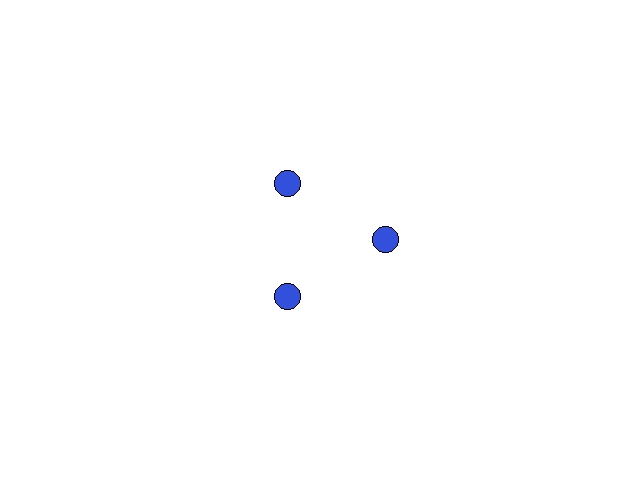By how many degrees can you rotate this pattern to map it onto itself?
The pattern maps onto itself every 120 degrees of rotation.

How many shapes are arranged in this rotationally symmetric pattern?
There are 3 shapes, arranged in 3 groups of 1.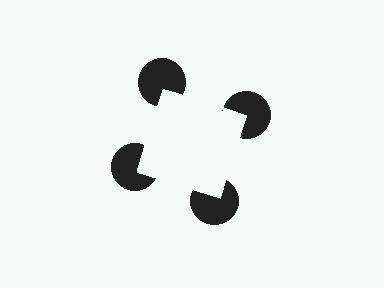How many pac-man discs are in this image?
There are 4 — one at each vertex of the illusory square.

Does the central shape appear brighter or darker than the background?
It typically appears slightly brighter than the background, even though no actual brightness change is drawn.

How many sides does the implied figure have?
4 sides.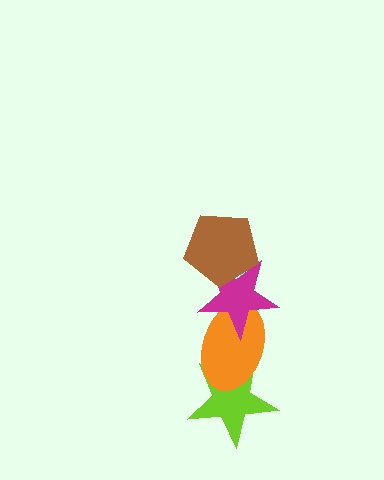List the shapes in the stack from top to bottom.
From top to bottom: the brown pentagon, the magenta star, the orange ellipse, the lime star.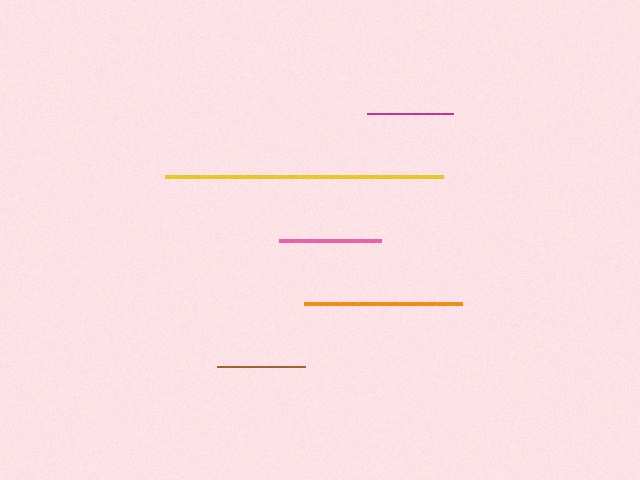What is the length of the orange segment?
The orange segment is approximately 158 pixels long.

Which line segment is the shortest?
The magenta line is the shortest at approximately 86 pixels.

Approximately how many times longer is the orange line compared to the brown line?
The orange line is approximately 1.8 times the length of the brown line.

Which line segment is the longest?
The yellow line is the longest at approximately 278 pixels.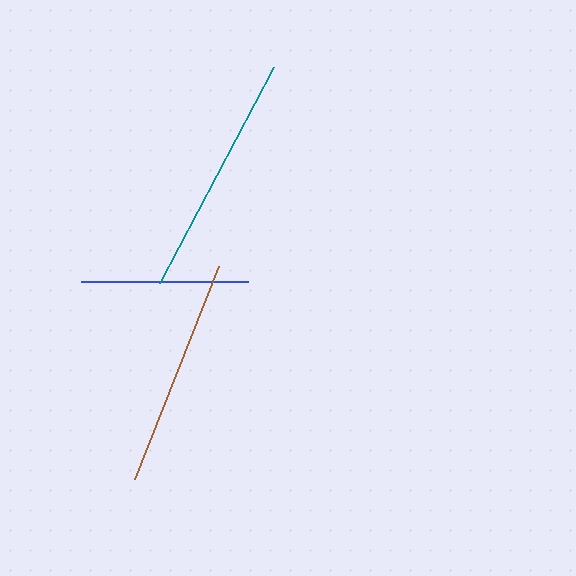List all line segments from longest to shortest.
From longest to shortest: teal, brown, blue.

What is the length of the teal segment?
The teal segment is approximately 244 pixels long.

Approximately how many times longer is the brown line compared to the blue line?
The brown line is approximately 1.4 times the length of the blue line.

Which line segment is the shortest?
The blue line is the shortest at approximately 167 pixels.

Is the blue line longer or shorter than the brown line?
The brown line is longer than the blue line.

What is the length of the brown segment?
The brown segment is approximately 229 pixels long.